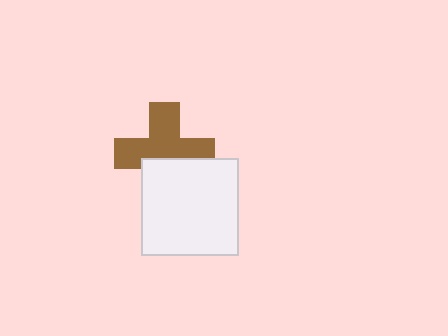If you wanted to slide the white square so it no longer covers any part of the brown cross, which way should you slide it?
Slide it down — that is the most direct way to separate the two shapes.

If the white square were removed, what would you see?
You would see the complete brown cross.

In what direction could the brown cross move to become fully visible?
The brown cross could move up. That would shift it out from behind the white square entirely.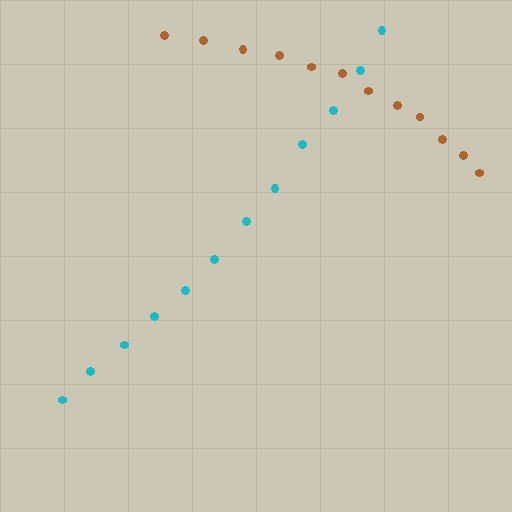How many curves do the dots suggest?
There are 2 distinct paths.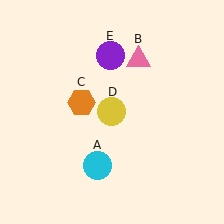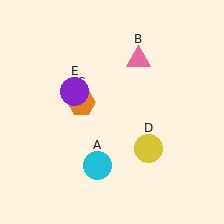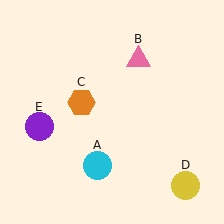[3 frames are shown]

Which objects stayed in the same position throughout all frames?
Cyan circle (object A) and pink triangle (object B) and orange hexagon (object C) remained stationary.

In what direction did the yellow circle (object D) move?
The yellow circle (object D) moved down and to the right.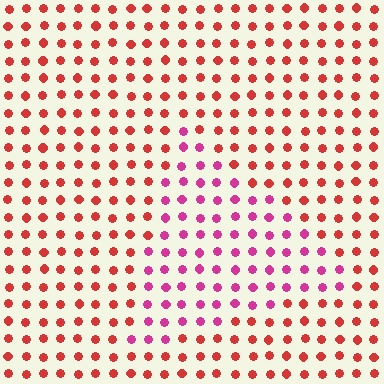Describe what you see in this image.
The image is filled with small red elements in a uniform arrangement. A triangle-shaped region is visible where the elements are tinted to a slightly different hue, forming a subtle color boundary.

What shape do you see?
I see a triangle.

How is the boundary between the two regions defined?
The boundary is defined purely by a slight shift in hue (about 38 degrees). Spacing, size, and orientation are identical on both sides.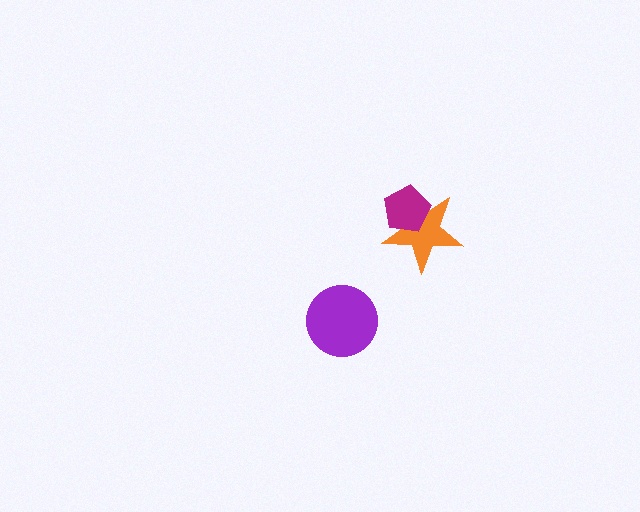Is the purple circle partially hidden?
No, no other shape covers it.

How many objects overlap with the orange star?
1 object overlaps with the orange star.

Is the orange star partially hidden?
Yes, it is partially covered by another shape.